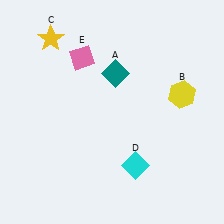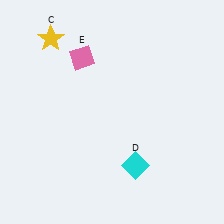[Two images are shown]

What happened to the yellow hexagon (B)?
The yellow hexagon (B) was removed in Image 2. It was in the top-right area of Image 1.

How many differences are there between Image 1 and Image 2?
There are 2 differences between the two images.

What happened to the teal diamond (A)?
The teal diamond (A) was removed in Image 2. It was in the top-right area of Image 1.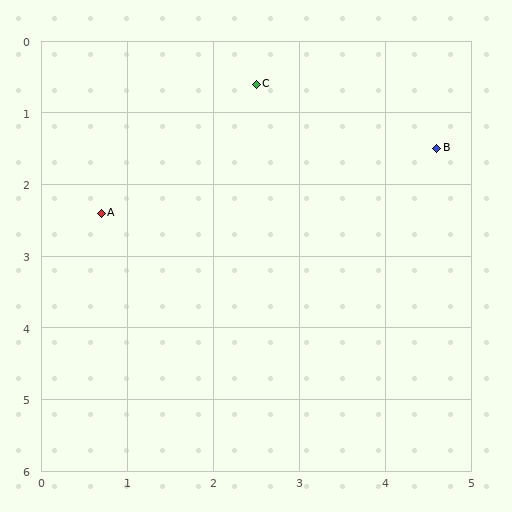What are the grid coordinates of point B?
Point B is at approximately (4.6, 1.5).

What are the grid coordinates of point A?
Point A is at approximately (0.7, 2.4).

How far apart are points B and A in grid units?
Points B and A are about 4.0 grid units apart.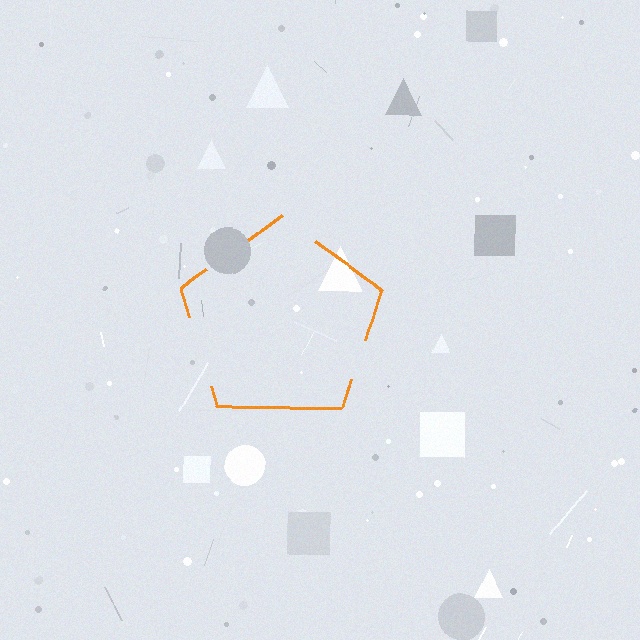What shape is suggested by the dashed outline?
The dashed outline suggests a pentagon.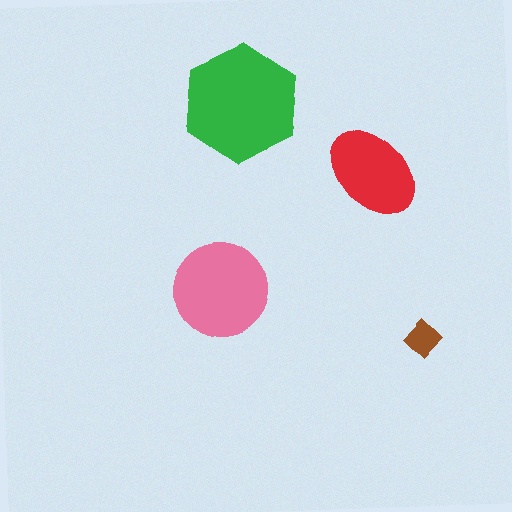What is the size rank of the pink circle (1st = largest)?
2nd.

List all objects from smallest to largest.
The brown diamond, the red ellipse, the pink circle, the green hexagon.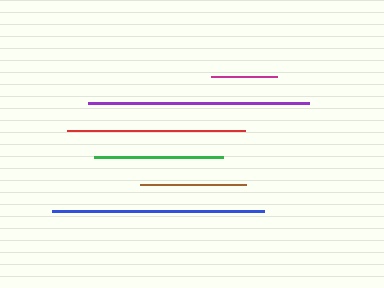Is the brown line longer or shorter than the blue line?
The blue line is longer than the brown line.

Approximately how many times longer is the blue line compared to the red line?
The blue line is approximately 1.2 times the length of the red line.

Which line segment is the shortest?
The magenta line is the shortest at approximately 65 pixels.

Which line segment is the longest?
The purple line is the longest at approximately 220 pixels.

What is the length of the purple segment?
The purple segment is approximately 220 pixels long.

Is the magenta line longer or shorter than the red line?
The red line is longer than the magenta line.